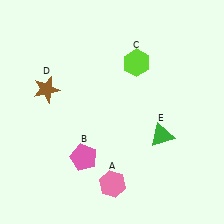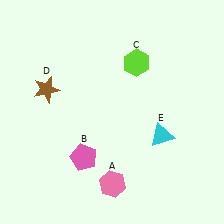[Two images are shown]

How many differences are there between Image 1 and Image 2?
There is 1 difference between the two images.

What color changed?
The triangle (E) changed from green in Image 1 to cyan in Image 2.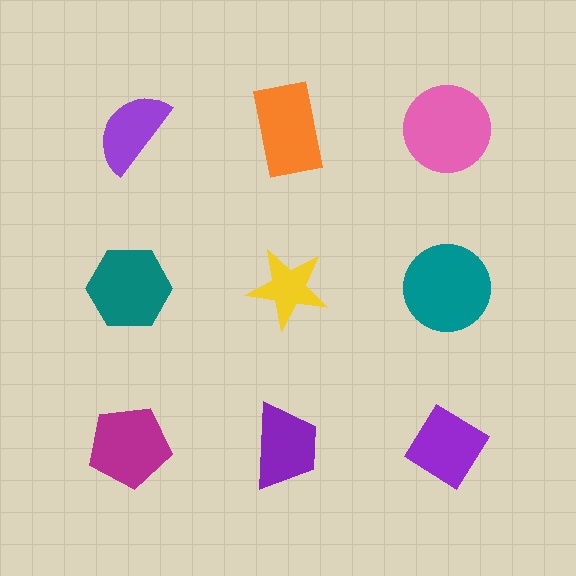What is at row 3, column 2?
A purple trapezoid.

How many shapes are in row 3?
3 shapes.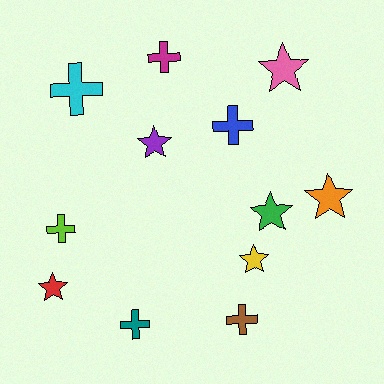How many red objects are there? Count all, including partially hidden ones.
There is 1 red object.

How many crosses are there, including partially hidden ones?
There are 6 crosses.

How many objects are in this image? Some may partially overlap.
There are 12 objects.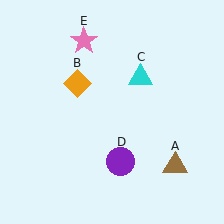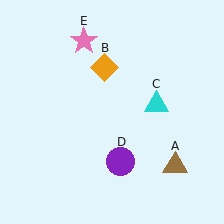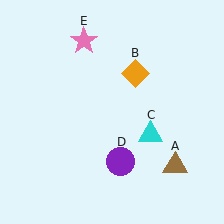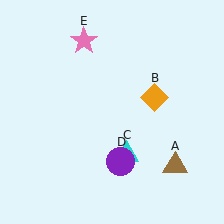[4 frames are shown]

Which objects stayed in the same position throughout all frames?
Brown triangle (object A) and purple circle (object D) and pink star (object E) remained stationary.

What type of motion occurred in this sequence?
The orange diamond (object B), cyan triangle (object C) rotated clockwise around the center of the scene.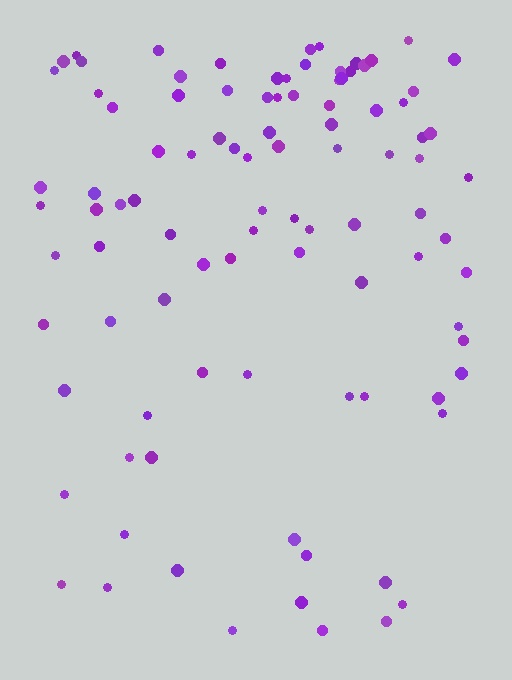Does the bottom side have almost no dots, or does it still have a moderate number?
Still a moderate number, just noticeably fewer than the top.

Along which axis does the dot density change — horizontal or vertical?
Vertical.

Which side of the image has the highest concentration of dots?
The top.